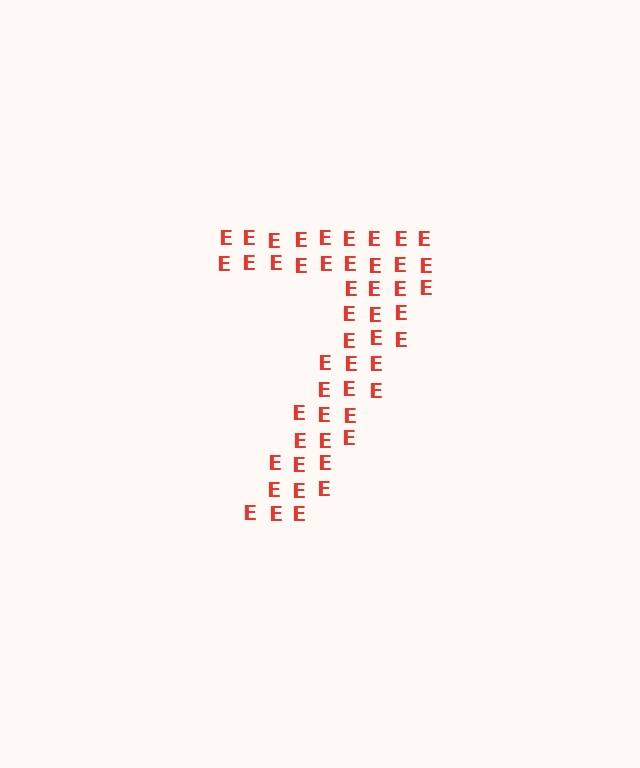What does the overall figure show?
The overall figure shows the digit 7.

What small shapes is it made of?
It is made of small letter E's.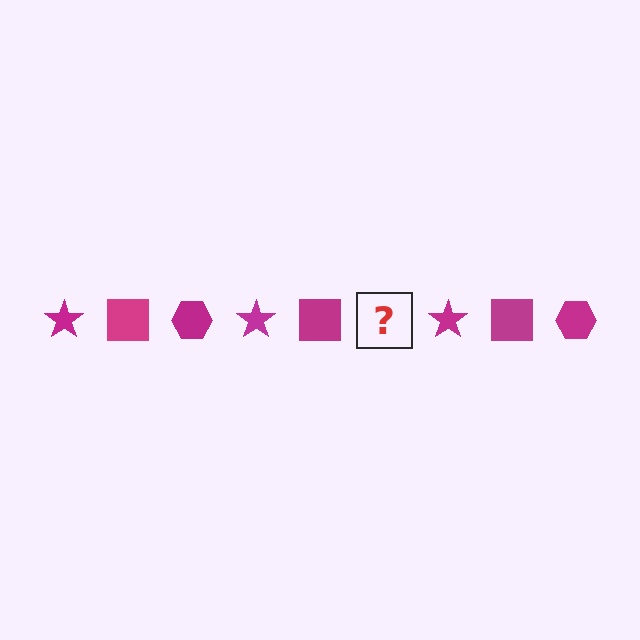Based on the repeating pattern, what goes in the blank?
The blank should be a magenta hexagon.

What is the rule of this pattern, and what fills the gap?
The rule is that the pattern cycles through star, square, hexagon shapes in magenta. The gap should be filled with a magenta hexagon.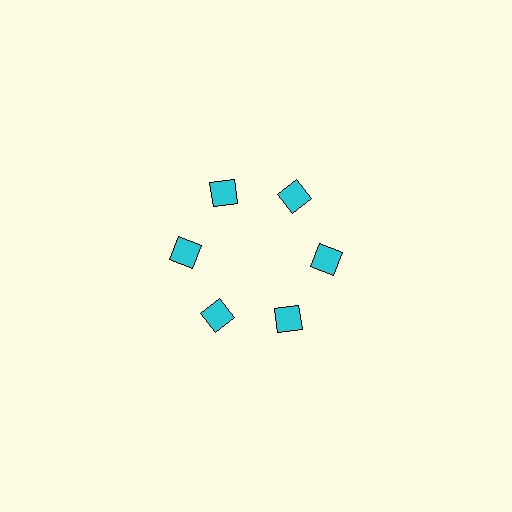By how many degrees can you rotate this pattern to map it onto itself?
The pattern maps onto itself every 60 degrees of rotation.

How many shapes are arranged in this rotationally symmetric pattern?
There are 6 shapes, arranged in 6 groups of 1.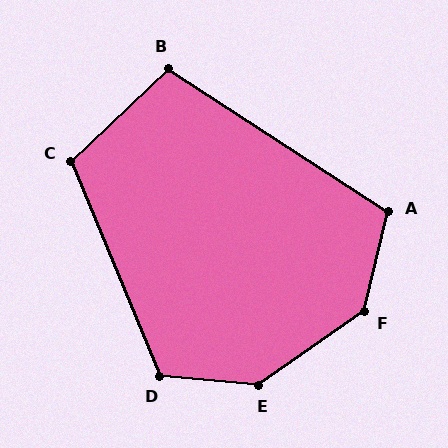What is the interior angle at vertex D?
Approximately 118 degrees (obtuse).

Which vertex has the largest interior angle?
E, at approximately 140 degrees.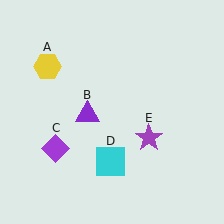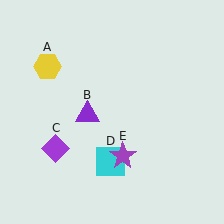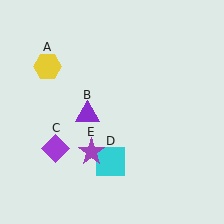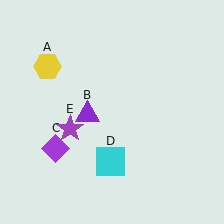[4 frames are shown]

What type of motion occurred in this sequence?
The purple star (object E) rotated clockwise around the center of the scene.